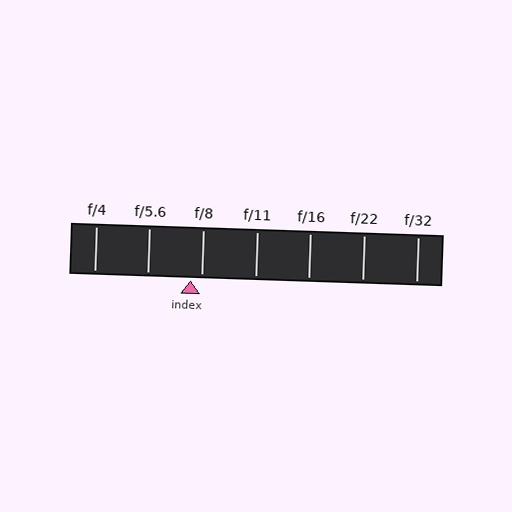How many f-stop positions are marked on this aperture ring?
There are 7 f-stop positions marked.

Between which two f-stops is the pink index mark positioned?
The index mark is between f/5.6 and f/8.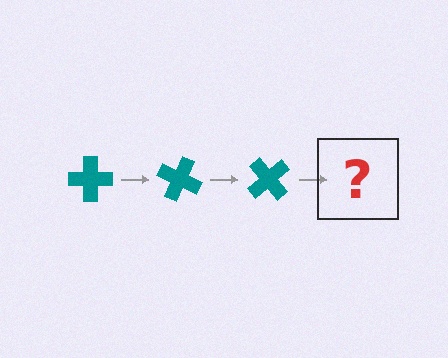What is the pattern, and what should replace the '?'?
The pattern is that the cross rotates 25 degrees each step. The '?' should be a teal cross rotated 75 degrees.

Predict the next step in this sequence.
The next step is a teal cross rotated 75 degrees.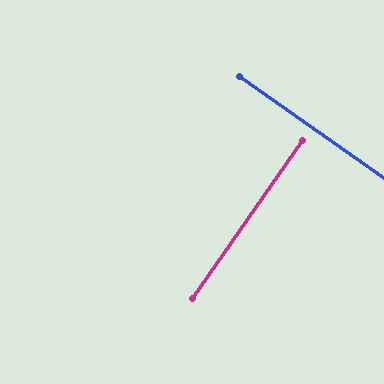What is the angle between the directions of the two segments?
Approximately 89 degrees.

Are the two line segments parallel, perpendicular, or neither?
Perpendicular — they meet at approximately 89°.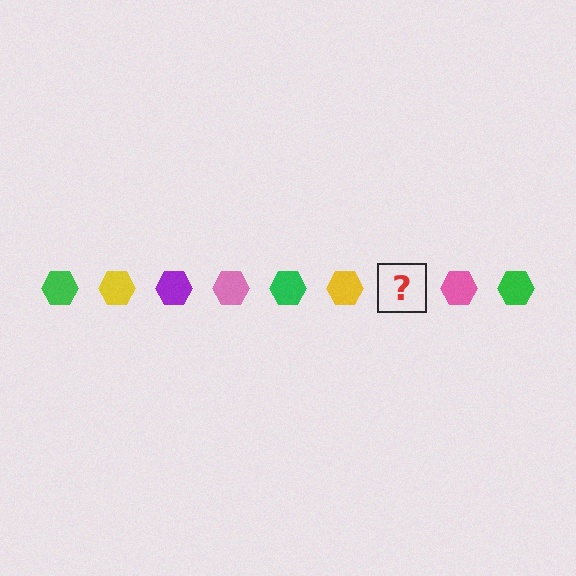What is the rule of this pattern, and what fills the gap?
The rule is that the pattern cycles through green, yellow, purple, pink hexagons. The gap should be filled with a purple hexagon.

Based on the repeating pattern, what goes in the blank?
The blank should be a purple hexagon.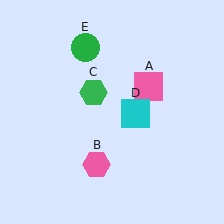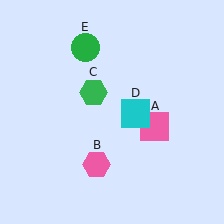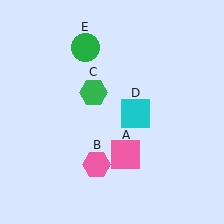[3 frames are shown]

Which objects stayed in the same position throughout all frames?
Pink hexagon (object B) and green hexagon (object C) and cyan square (object D) and green circle (object E) remained stationary.